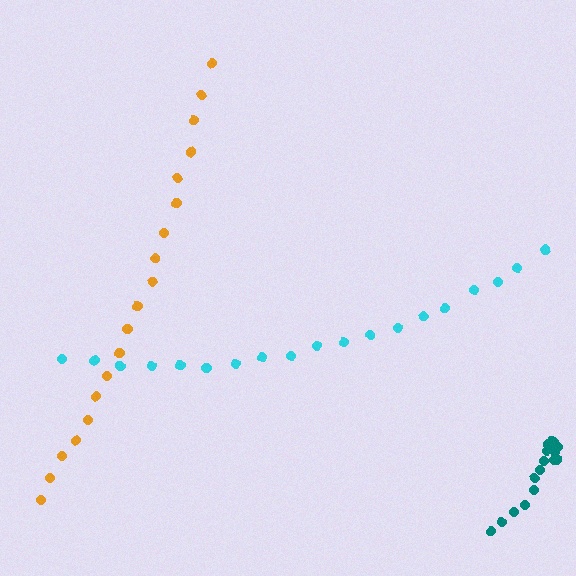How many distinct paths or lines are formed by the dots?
There are 3 distinct paths.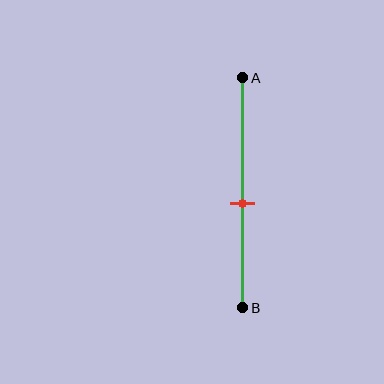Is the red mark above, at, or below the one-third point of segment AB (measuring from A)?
The red mark is below the one-third point of segment AB.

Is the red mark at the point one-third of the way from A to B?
No, the mark is at about 55% from A, not at the 33% one-third point.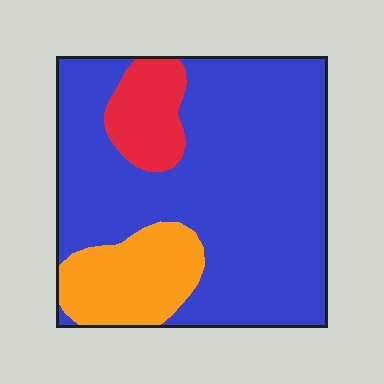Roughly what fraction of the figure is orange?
Orange covers 16% of the figure.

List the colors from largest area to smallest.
From largest to smallest: blue, orange, red.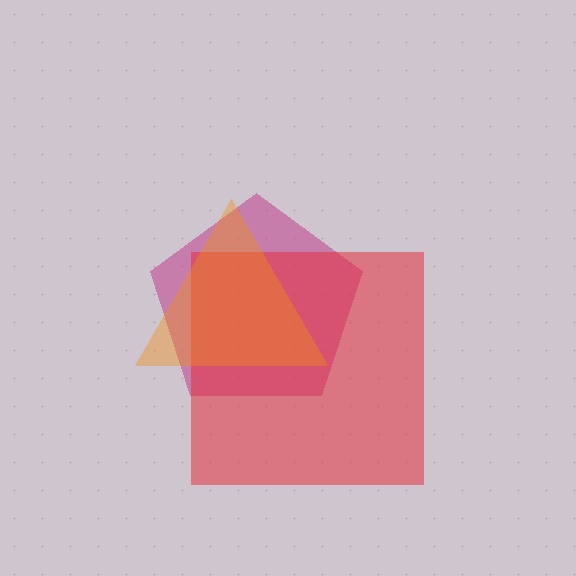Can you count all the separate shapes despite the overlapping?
Yes, there are 3 separate shapes.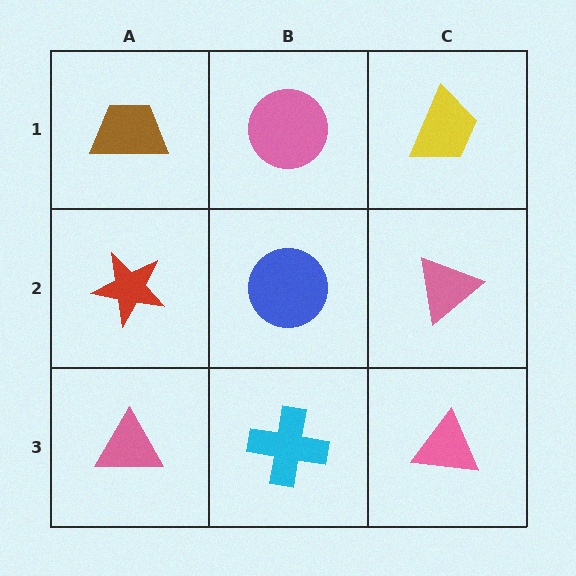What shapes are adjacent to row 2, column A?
A brown trapezoid (row 1, column A), a pink triangle (row 3, column A), a blue circle (row 2, column B).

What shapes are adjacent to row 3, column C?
A pink triangle (row 2, column C), a cyan cross (row 3, column B).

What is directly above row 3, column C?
A pink triangle.